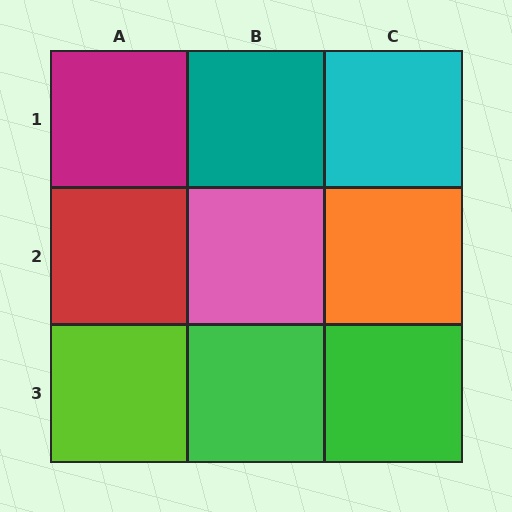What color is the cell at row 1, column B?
Teal.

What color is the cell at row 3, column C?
Green.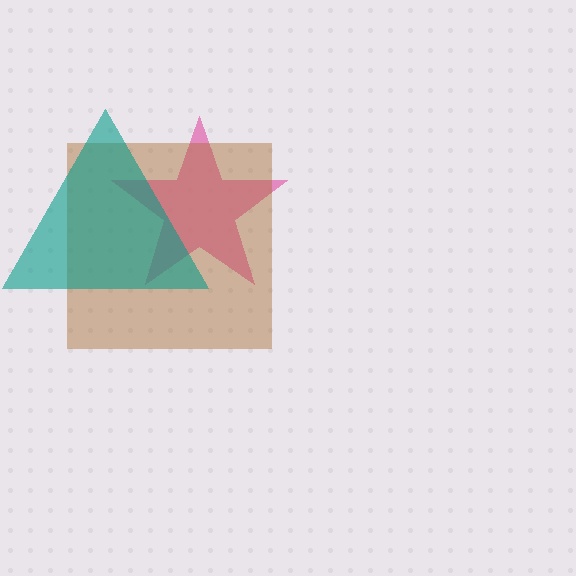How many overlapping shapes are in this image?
There are 3 overlapping shapes in the image.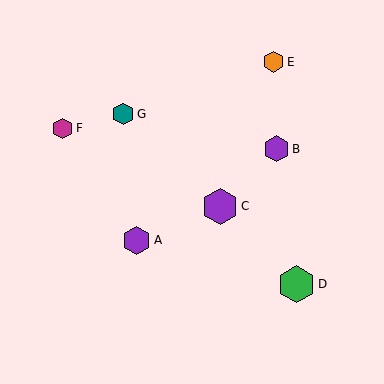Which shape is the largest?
The green hexagon (labeled D) is the largest.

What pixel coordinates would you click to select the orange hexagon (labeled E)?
Click at (274, 62) to select the orange hexagon E.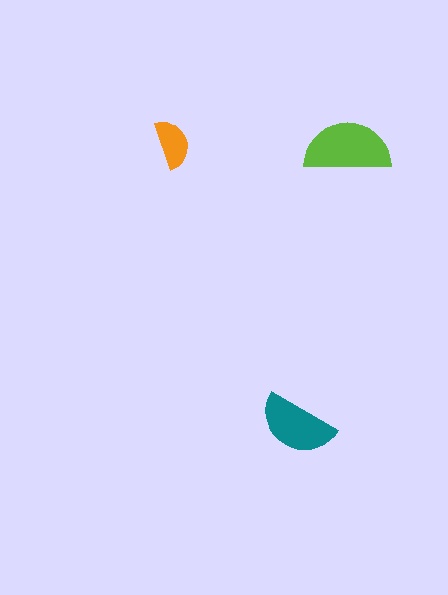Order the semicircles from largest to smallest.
the lime one, the teal one, the orange one.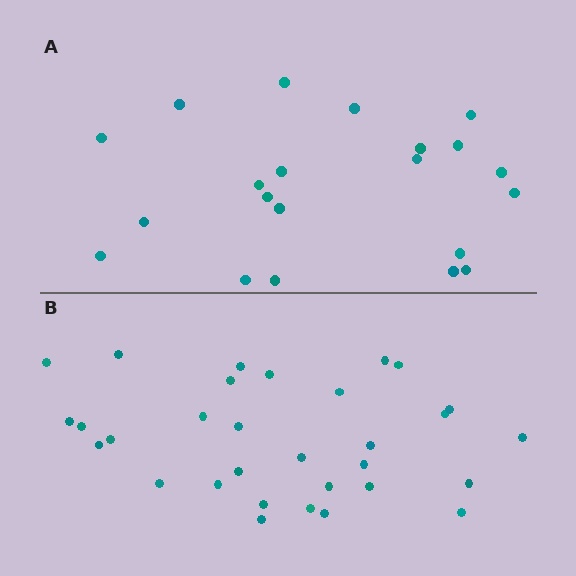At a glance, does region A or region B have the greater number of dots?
Region B (the bottom region) has more dots.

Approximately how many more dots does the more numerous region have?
Region B has roughly 10 or so more dots than region A.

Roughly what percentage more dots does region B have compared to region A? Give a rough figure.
About 50% more.